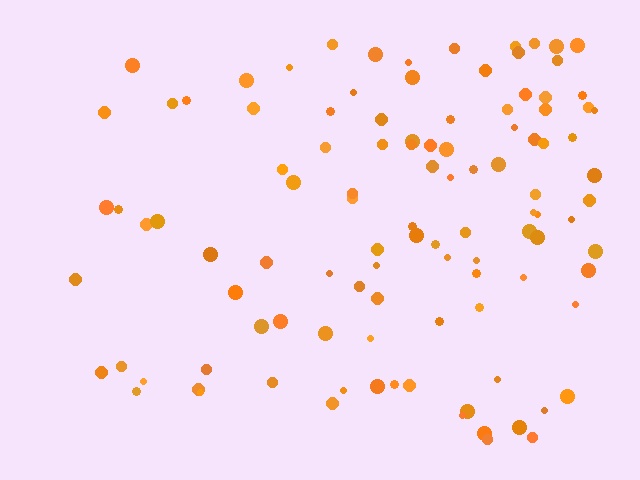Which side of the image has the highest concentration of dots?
The right.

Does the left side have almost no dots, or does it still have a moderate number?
Still a moderate number, just noticeably fewer than the right.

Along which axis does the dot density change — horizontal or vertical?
Horizontal.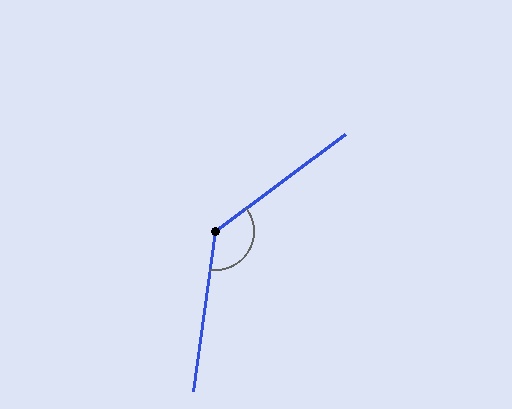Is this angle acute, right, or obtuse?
It is obtuse.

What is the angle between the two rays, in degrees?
Approximately 135 degrees.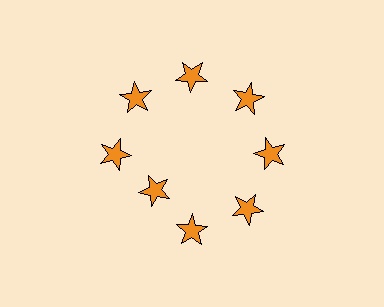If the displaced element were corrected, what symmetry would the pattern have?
It would have 8-fold rotational symmetry — the pattern would map onto itself every 45 degrees.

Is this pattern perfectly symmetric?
No. The 8 orange stars are arranged in a ring, but one element near the 8 o'clock position is pulled inward toward the center, breaking the 8-fold rotational symmetry.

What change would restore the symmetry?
The symmetry would be restored by moving it outward, back onto the ring so that all 8 stars sit at equal angles and equal distance from the center.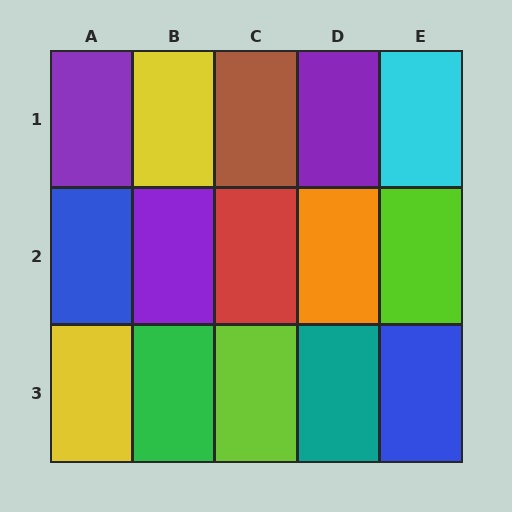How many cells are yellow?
2 cells are yellow.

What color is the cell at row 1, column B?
Yellow.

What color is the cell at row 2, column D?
Orange.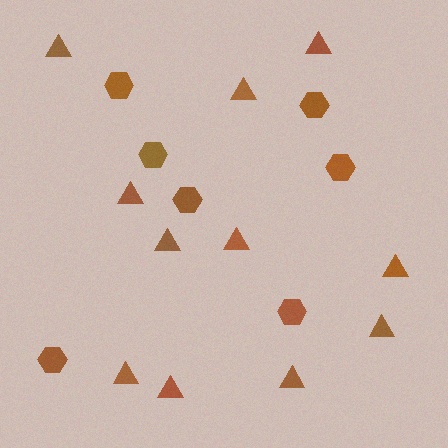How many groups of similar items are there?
There are 2 groups: one group of hexagons (7) and one group of triangles (11).